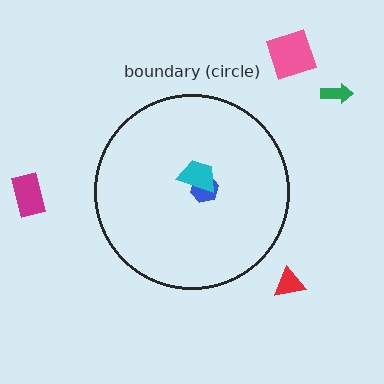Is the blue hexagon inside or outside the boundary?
Inside.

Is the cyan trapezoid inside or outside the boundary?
Inside.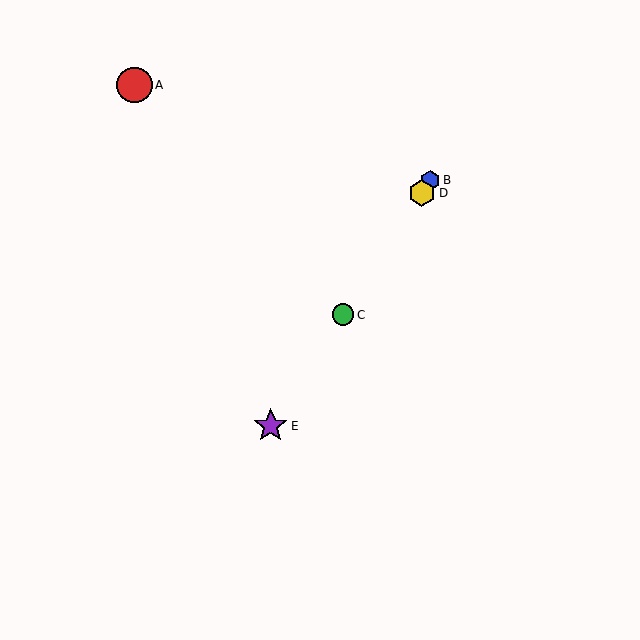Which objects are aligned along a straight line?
Objects B, C, D, E are aligned along a straight line.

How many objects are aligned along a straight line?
4 objects (B, C, D, E) are aligned along a straight line.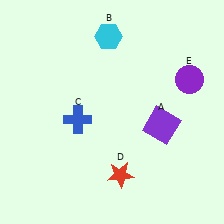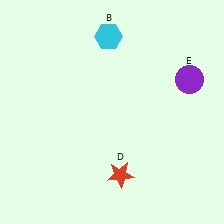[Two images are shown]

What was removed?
The purple square (A), the blue cross (C) were removed in Image 2.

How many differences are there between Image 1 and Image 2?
There are 2 differences between the two images.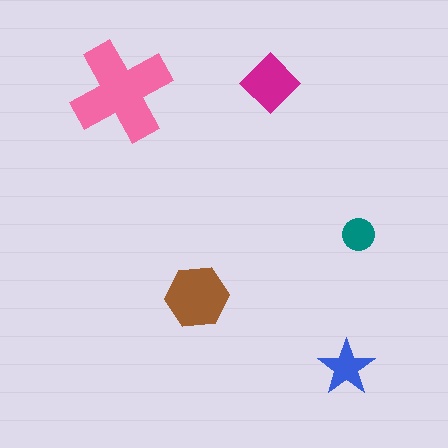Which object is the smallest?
The teal circle.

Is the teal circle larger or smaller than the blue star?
Smaller.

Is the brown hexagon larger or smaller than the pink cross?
Smaller.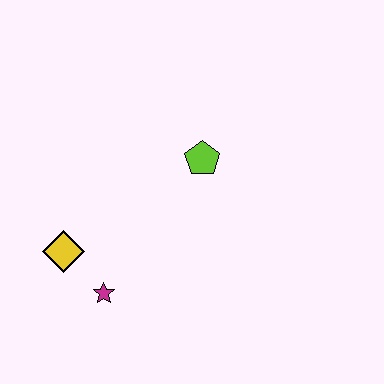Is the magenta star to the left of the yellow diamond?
No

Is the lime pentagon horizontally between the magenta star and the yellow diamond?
No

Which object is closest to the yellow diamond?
The magenta star is closest to the yellow diamond.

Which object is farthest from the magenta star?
The lime pentagon is farthest from the magenta star.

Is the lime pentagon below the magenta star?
No